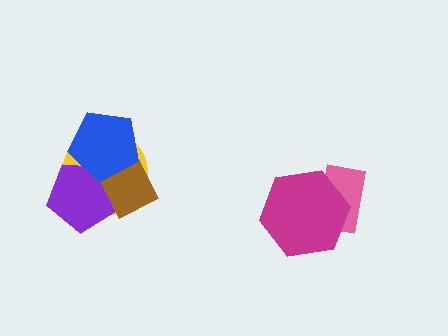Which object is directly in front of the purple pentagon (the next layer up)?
The brown diamond is directly in front of the purple pentagon.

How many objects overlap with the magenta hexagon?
1 object overlaps with the magenta hexagon.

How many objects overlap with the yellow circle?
3 objects overlap with the yellow circle.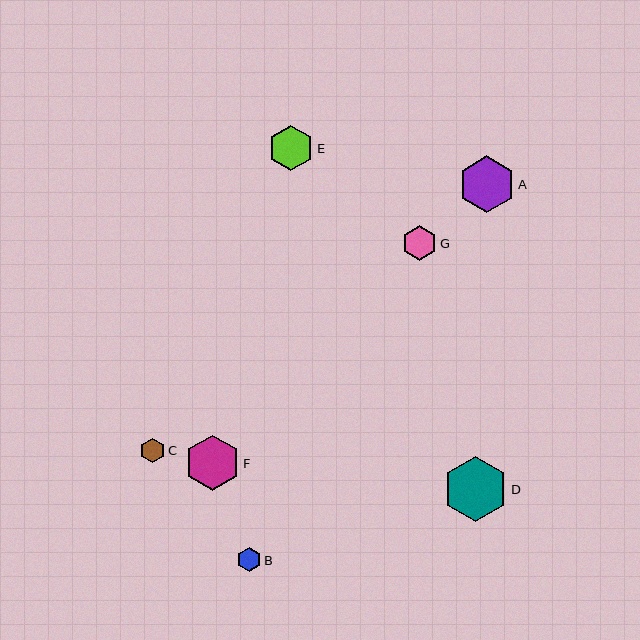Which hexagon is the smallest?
Hexagon B is the smallest with a size of approximately 24 pixels.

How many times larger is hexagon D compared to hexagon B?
Hexagon D is approximately 2.7 times the size of hexagon B.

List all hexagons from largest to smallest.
From largest to smallest: D, A, F, E, G, C, B.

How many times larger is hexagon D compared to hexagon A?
Hexagon D is approximately 1.1 times the size of hexagon A.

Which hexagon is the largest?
Hexagon D is the largest with a size of approximately 65 pixels.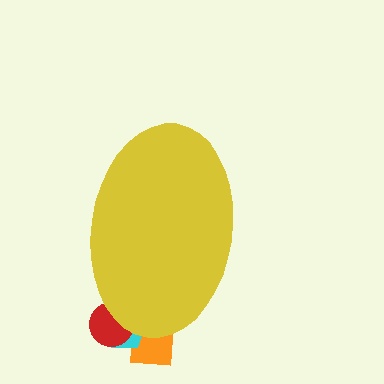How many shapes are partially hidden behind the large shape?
3 shapes are partially hidden.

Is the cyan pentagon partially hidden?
Yes, the cyan pentagon is partially hidden behind the yellow ellipse.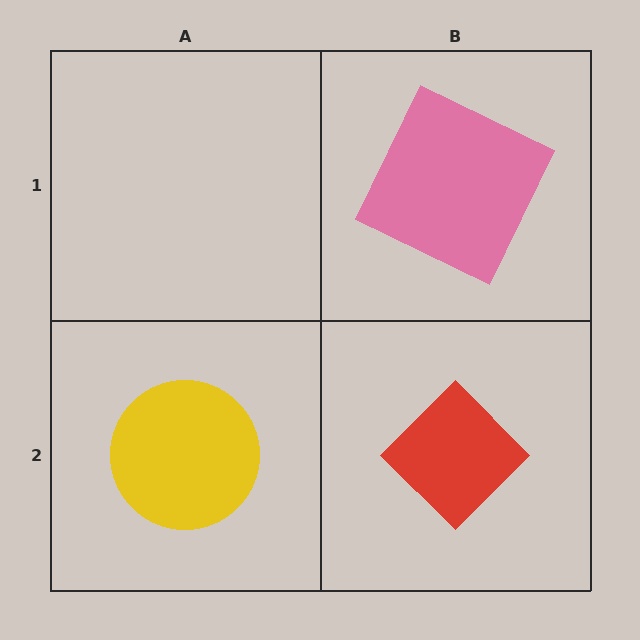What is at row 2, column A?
A yellow circle.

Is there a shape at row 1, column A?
No, that cell is empty.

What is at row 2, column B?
A red diamond.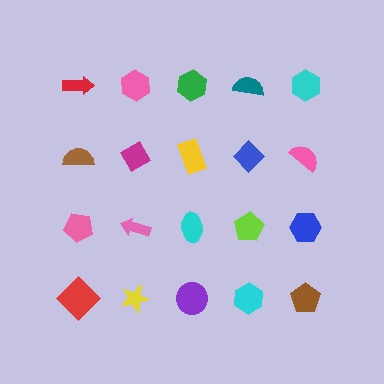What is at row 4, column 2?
A yellow star.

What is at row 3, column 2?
A pink arrow.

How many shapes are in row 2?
5 shapes.